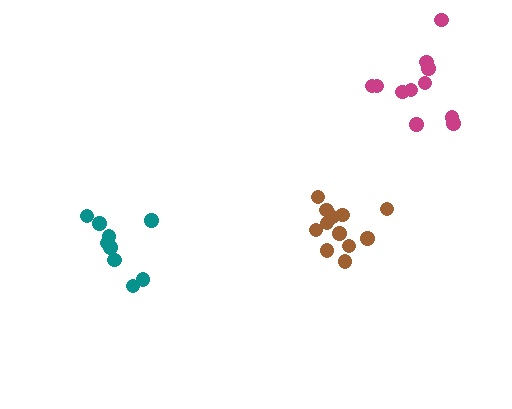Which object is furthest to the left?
The teal cluster is leftmost.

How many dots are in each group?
Group 1: 9 dots, Group 2: 12 dots, Group 3: 11 dots (32 total).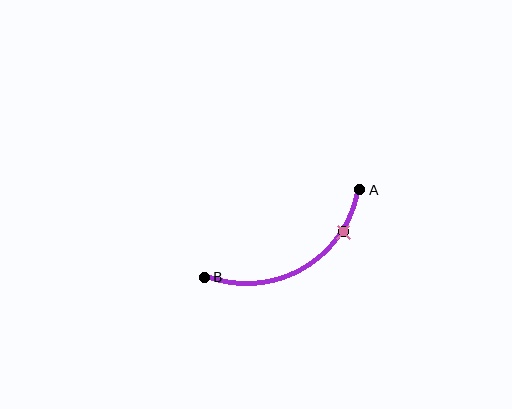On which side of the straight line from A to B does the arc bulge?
The arc bulges below the straight line connecting A and B.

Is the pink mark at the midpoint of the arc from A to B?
No. The pink mark lies on the arc but is closer to endpoint A. The arc midpoint would be at the point on the curve equidistant along the arc from both A and B.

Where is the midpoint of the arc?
The arc midpoint is the point on the curve farthest from the straight line joining A and B. It sits below that line.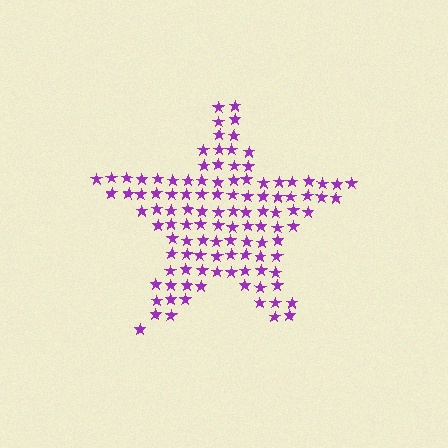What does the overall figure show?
The overall figure shows a star.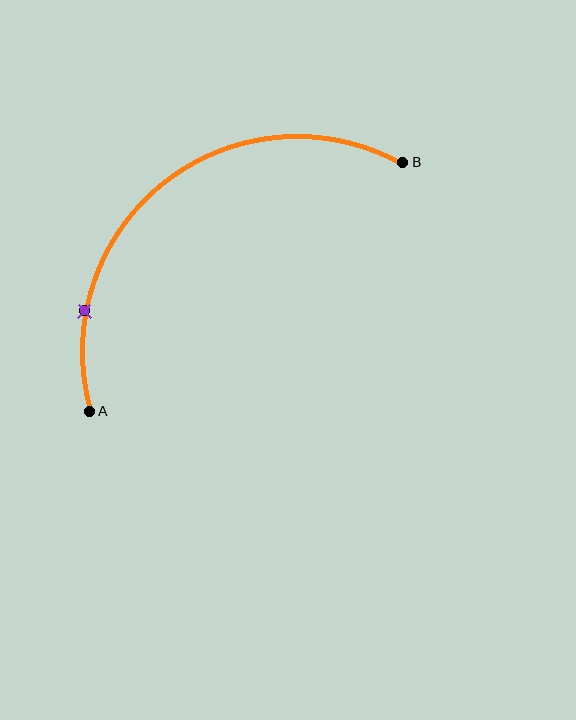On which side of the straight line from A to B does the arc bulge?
The arc bulges above and to the left of the straight line connecting A and B.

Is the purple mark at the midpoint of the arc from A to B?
No. The purple mark lies on the arc but is closer to endpoint A. The arc midpoint would be at the point on the curve equidistant along the arc from both A and B.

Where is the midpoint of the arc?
The arc midpoint is the point on the curve farthest from the straight line joining A and B. It sits above and to the left of that line.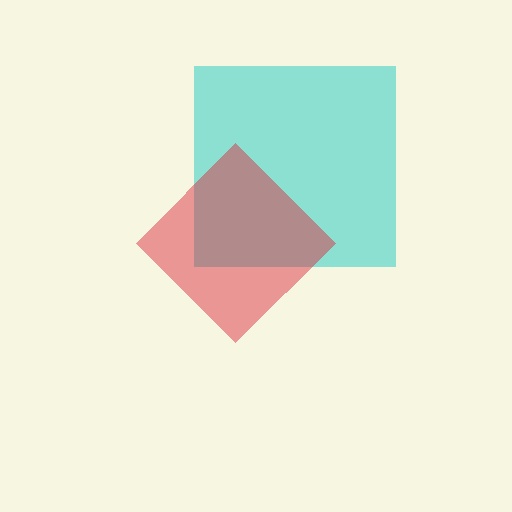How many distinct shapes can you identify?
There are 2 distinct shapes: a cyan square, a red diamond.